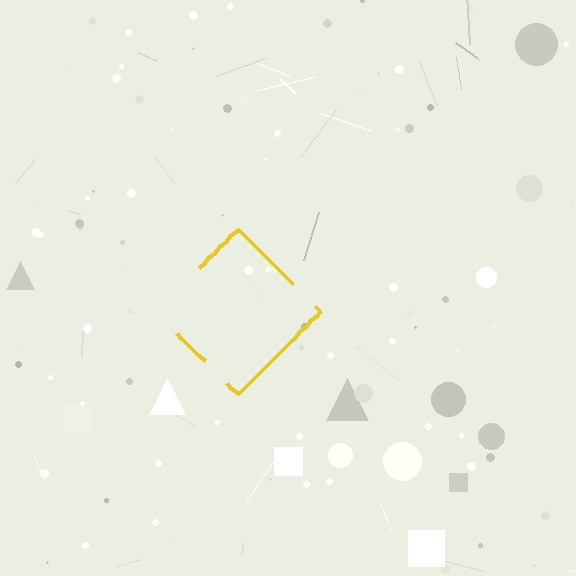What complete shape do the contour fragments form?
The contour fragments form a diamond.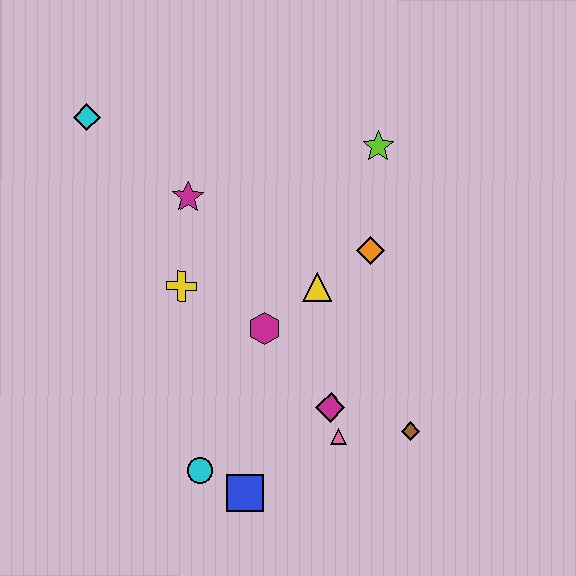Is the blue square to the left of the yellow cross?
No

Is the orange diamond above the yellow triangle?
Yes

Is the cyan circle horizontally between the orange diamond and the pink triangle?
No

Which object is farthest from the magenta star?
The brown diamond is farthest from the magenta star.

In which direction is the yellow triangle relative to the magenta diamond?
The yellow triangle is above the magenta diamond.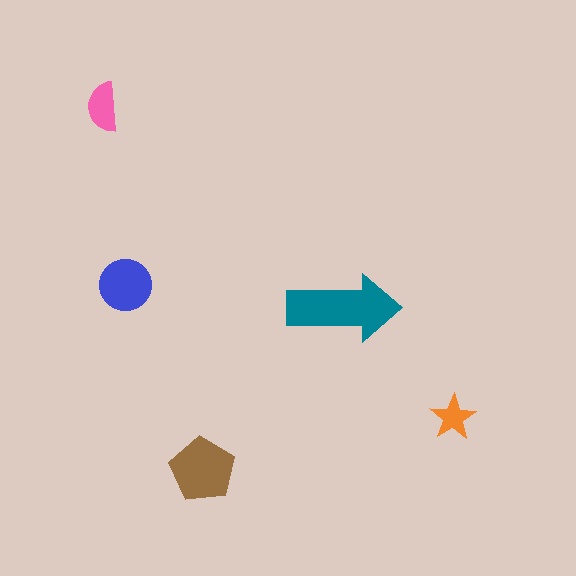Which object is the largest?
The teal arrow.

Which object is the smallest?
The orange star.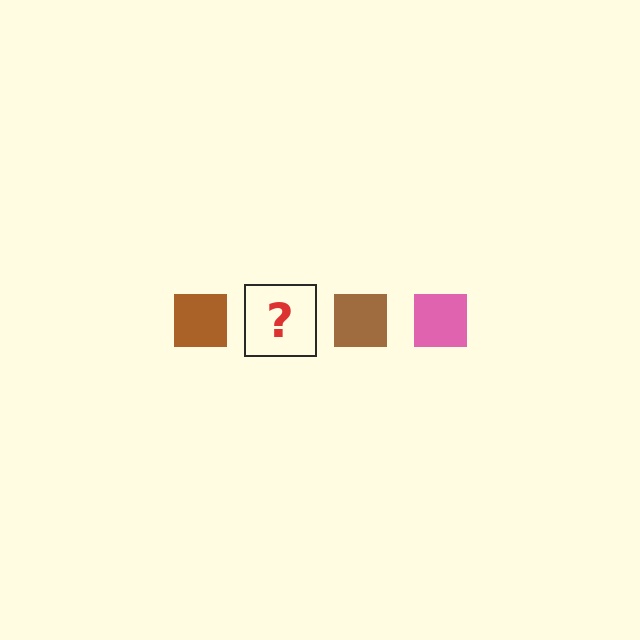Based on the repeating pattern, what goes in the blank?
The blank should be a pink square.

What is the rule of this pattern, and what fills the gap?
The rule is that the pattern cycles through brown, pink squares. The gap should be filled with a pink square.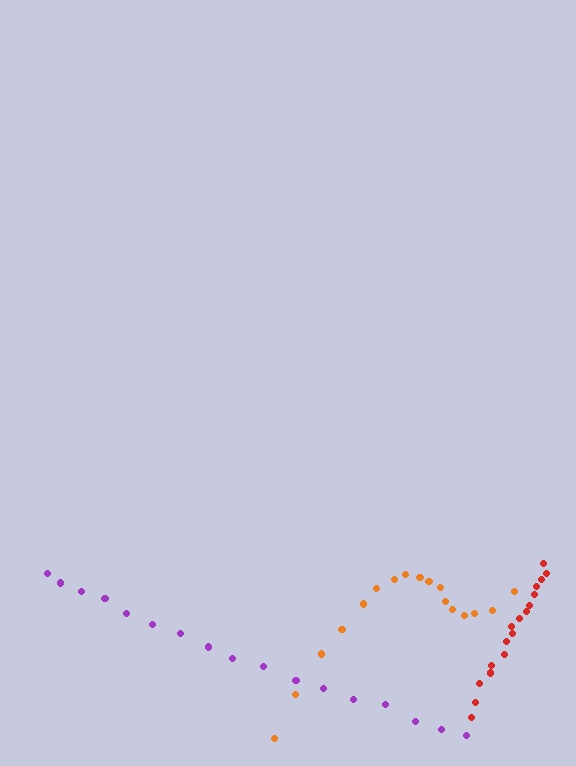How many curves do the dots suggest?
There are 3 distinct paths.